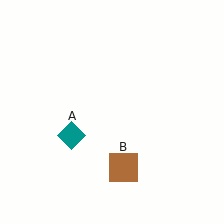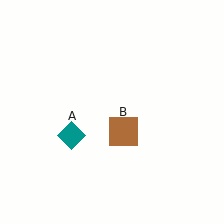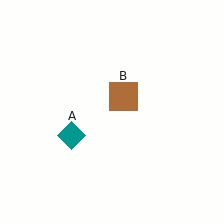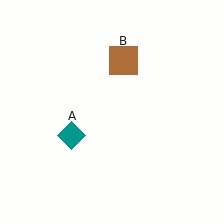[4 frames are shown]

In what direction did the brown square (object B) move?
The brown square (object B) moved up.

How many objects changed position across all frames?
1 object changed position: brown square (object B).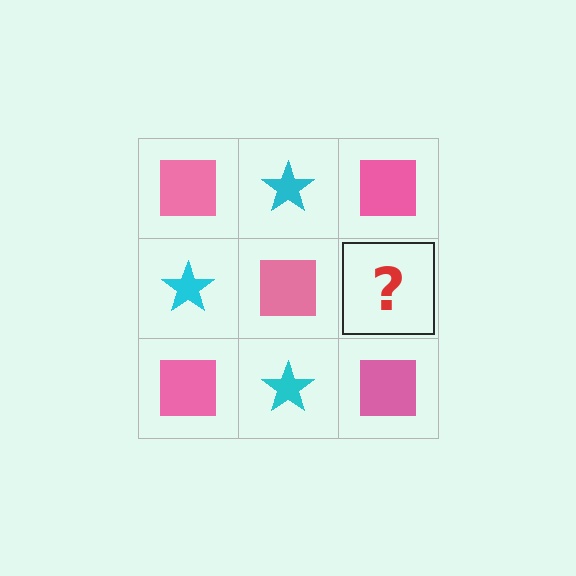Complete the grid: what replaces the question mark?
The question mark should be replaced with a cyan star.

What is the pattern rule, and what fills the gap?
The rule is that it alternates pink square and cyan star in a checkerboard pattern. The gap should be filled with a cyan star.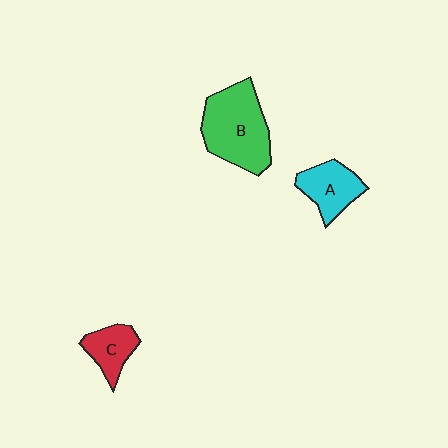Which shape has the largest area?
Shape B (green).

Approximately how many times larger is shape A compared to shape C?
Approximately 1.2 times.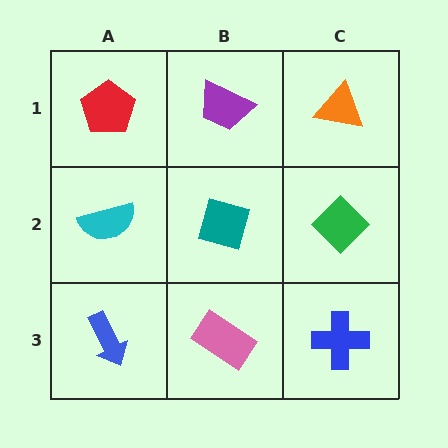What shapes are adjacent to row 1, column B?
A teal square (row 2, column B), a red pentagon (row 1, column A), an orange triangle (row 1, column C).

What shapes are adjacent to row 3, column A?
A cyan semicircle (row 2, column A), a pink rectangle (row 3, column B).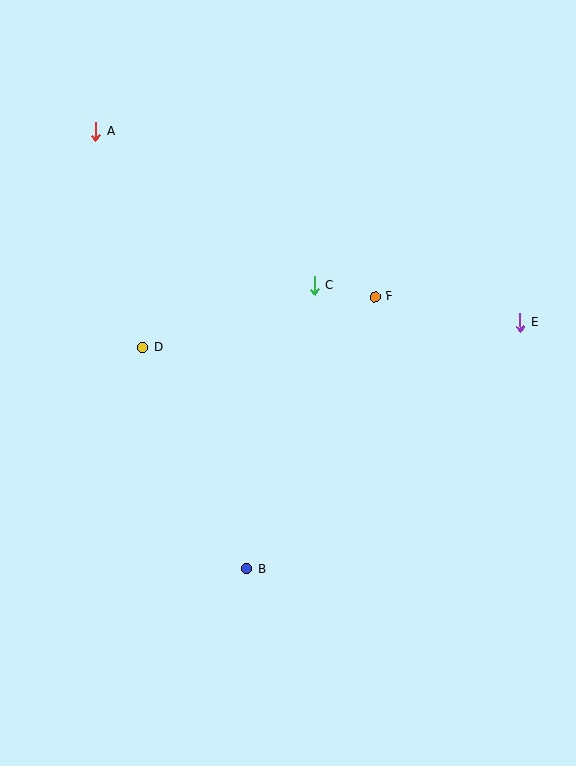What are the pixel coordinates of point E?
Point E is at (520, 323).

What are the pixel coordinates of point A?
Point A is at (96, 131).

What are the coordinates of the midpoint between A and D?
The midpoint between A and D is at (119, 239).